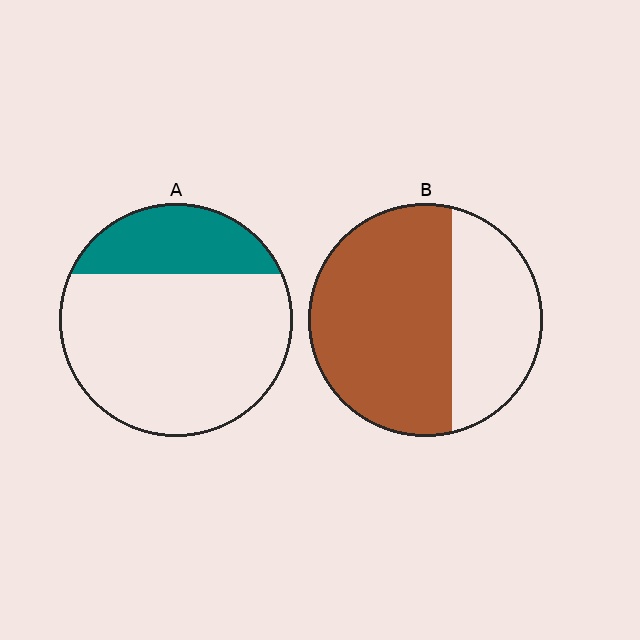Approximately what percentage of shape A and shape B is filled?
A is approximately 25% and B is approximately 65%.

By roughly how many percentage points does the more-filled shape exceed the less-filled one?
By roughly 40 percentage points (B over A).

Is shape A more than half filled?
No.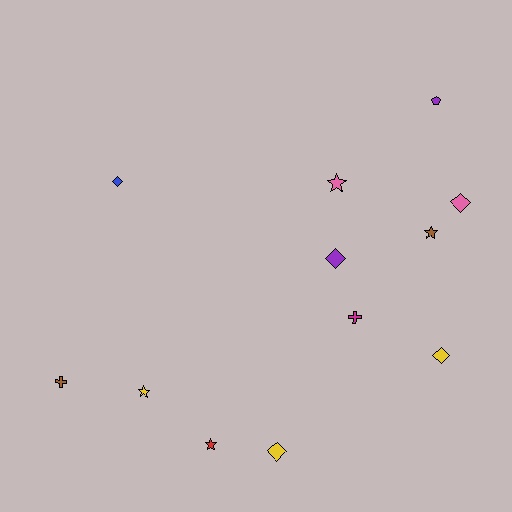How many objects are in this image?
There are 12 objects.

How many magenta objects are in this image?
There is 1 magenta object.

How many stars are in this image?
There are 4 stars.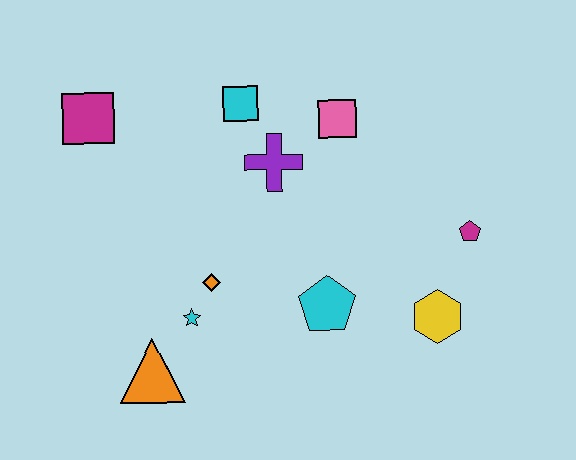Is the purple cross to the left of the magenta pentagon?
Yes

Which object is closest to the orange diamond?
The cyan star is closest to the orange diamond.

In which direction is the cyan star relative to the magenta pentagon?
The cyan star is to the left of the magenta pentagon.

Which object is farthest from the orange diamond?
The magenta pentagon is farthest from the orange diamond.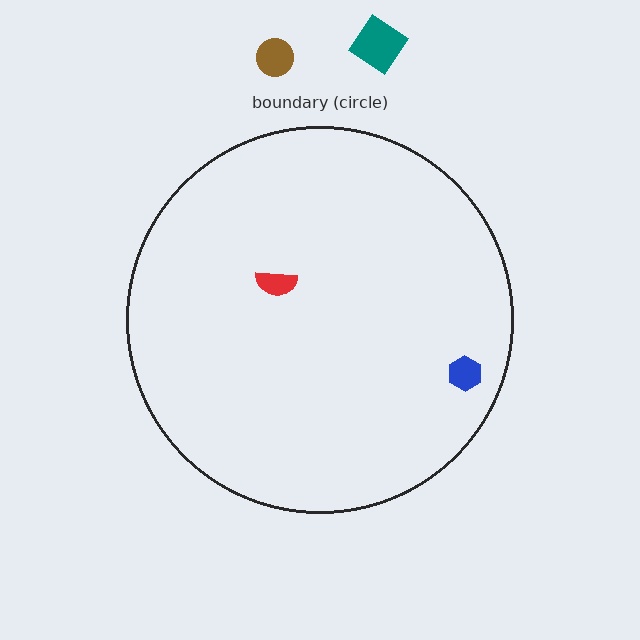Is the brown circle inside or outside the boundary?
Outside.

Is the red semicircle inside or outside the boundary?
Inside.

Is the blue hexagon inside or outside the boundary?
Inside.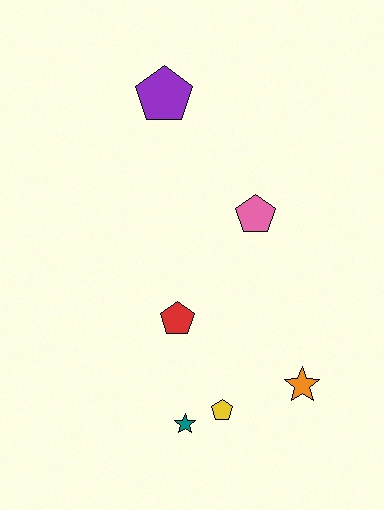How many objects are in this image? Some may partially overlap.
There are 6 objects.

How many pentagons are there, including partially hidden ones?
There are 4 pentagons.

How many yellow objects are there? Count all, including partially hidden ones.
There is 1 yellow object.